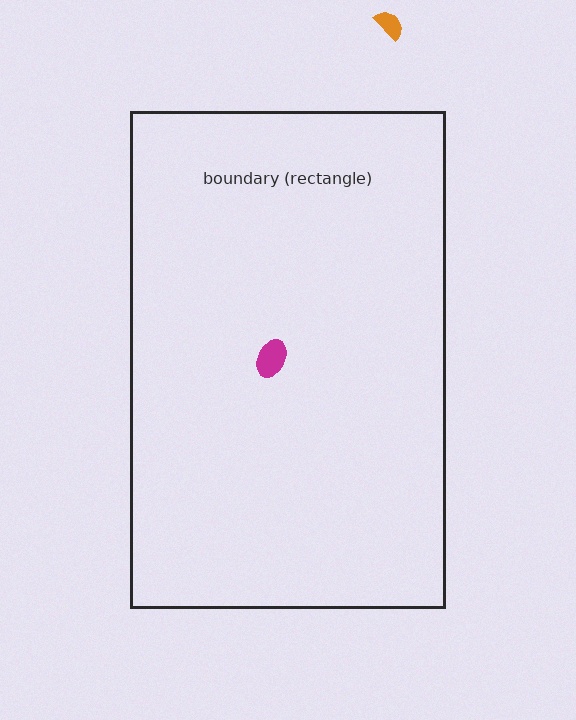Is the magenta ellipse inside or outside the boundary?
Inside.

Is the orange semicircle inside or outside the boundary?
Outside.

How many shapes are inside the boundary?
1 inside, 1 outside.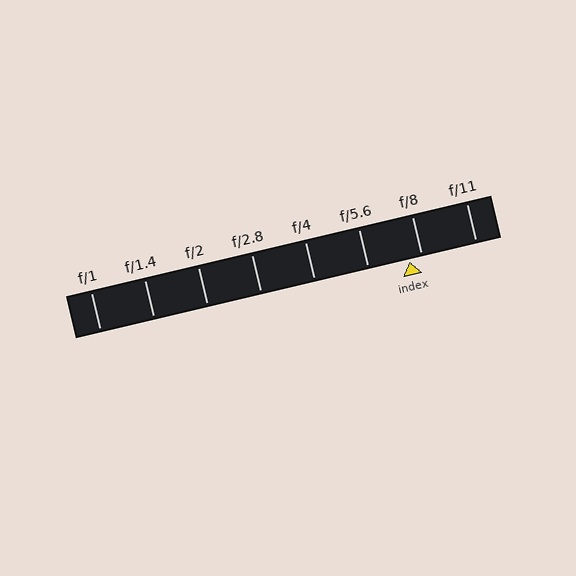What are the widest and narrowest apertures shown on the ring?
The widest aperture shown is f/1 and the narrowest is f/11.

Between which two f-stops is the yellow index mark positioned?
The index mark is between f/5.6 and f/8.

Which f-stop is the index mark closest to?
The index mark is closest to f/8.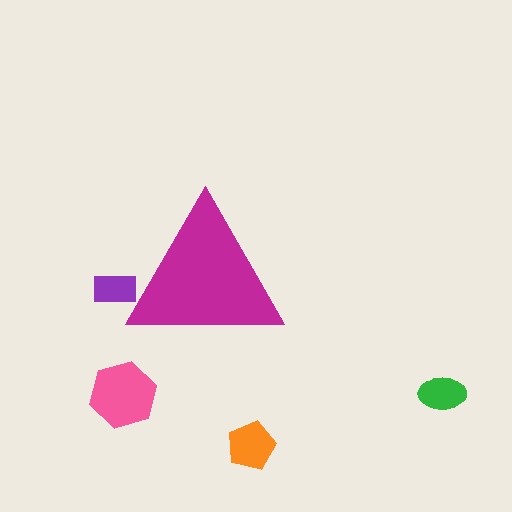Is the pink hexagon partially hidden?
No, the pink hexagon is fully visible.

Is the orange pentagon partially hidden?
No, the orange pentagon is fully visible.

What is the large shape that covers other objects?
A magenta triangle.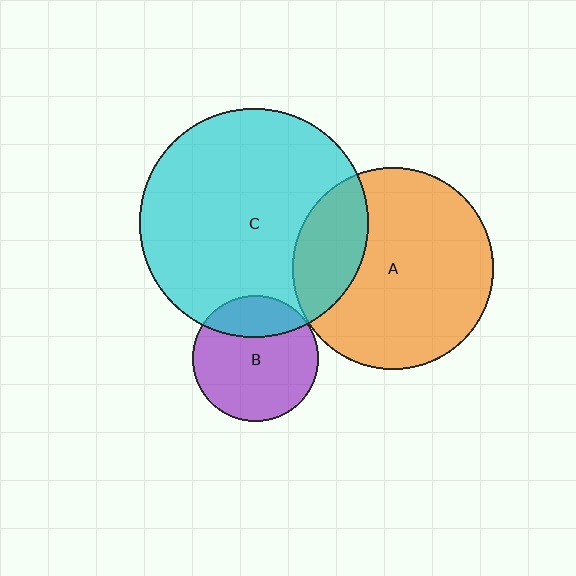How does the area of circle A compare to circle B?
Approximately 2.5 times.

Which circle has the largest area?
Circle C (cyan).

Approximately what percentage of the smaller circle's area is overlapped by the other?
Approximately 25%.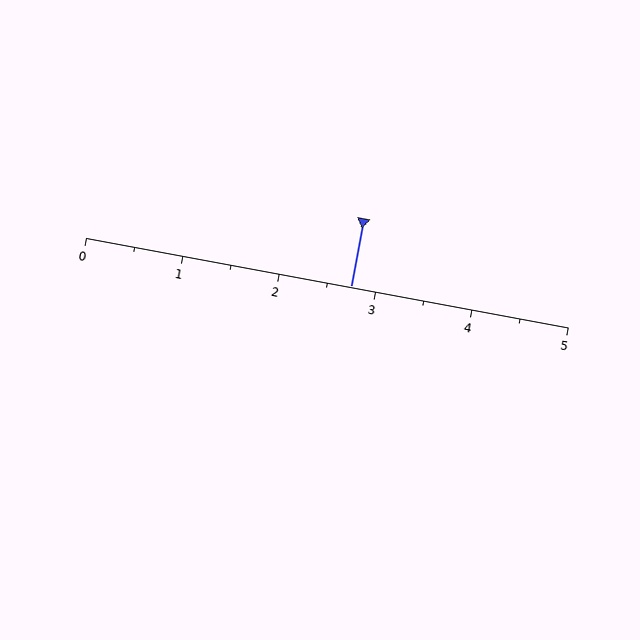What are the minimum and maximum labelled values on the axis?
The axis runs from 0 to 5.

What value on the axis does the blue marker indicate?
The marker indicates approximately 2.8.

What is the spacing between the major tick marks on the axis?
The major ticks are spaced 1 apart.